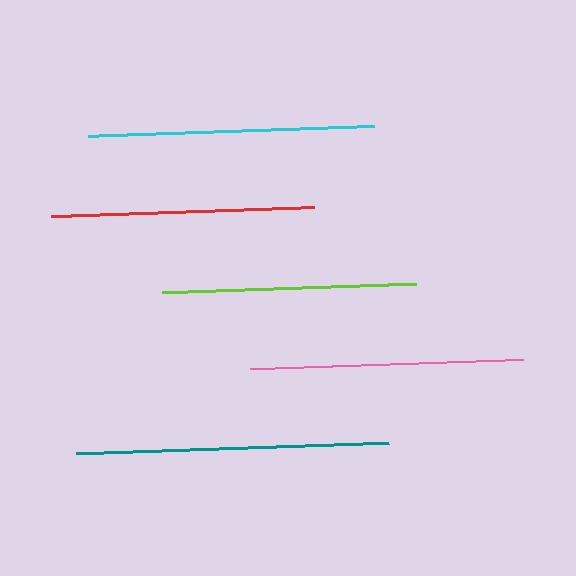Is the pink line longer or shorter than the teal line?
The teal line is longer than the pink line.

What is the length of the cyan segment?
The cyan segment is approximately 287 pixels long.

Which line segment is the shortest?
The lime line is the shortest at approximately 254 pixels.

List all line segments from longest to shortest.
From longest to shortest: teal, cyan, pink, red, lime.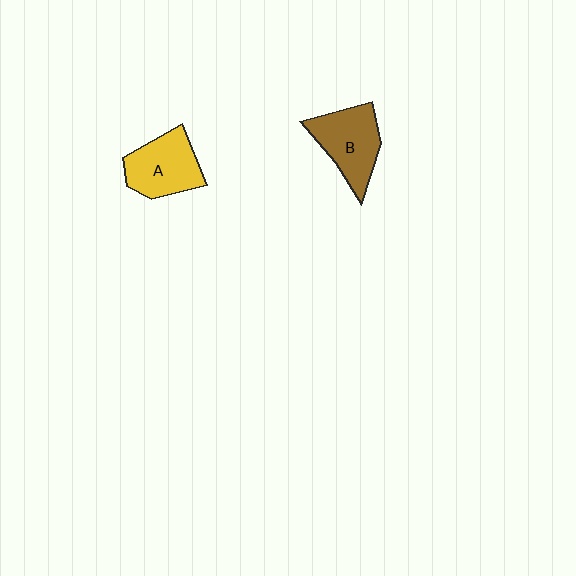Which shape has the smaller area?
Shape A (yellow).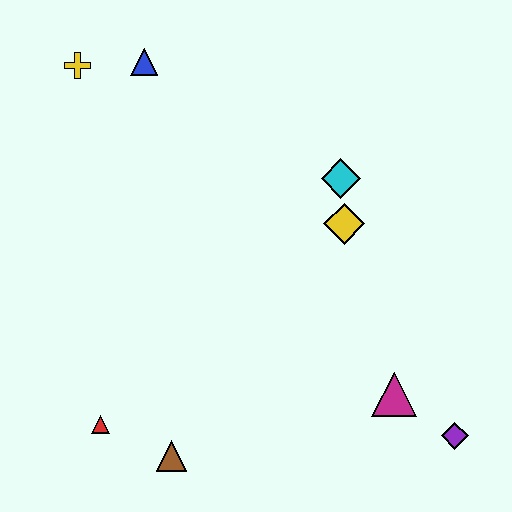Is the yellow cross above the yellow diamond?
Yes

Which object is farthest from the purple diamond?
The yellow cross is farthest from the purple diamond.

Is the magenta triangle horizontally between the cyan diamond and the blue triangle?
No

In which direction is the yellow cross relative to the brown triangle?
The yellow cross is above the brown triangle.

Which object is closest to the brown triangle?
The red triangle is closest to the brown triangle.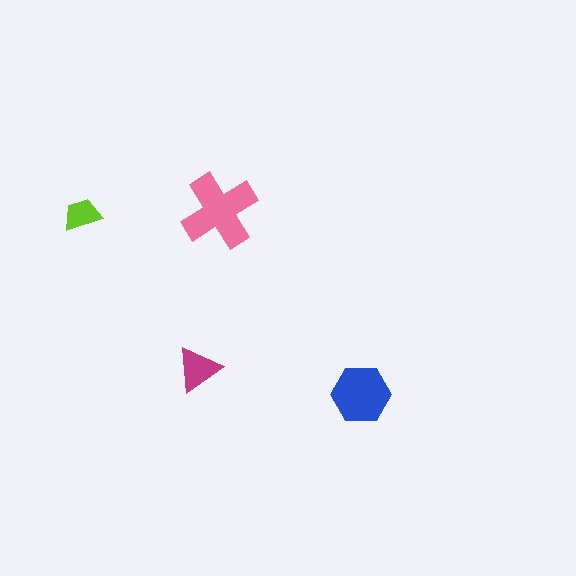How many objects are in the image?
There are 4 objects in the image.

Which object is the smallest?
The lime trapezoid.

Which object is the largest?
The pink cross.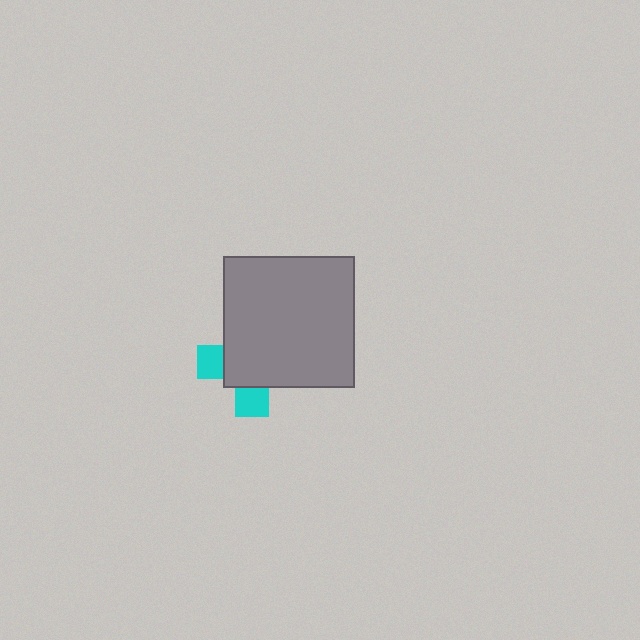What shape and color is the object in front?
The object in front is a gray square.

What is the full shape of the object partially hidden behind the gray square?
The partially hidden object is a cyan cross.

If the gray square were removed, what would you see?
You would see the complete cyan cross.